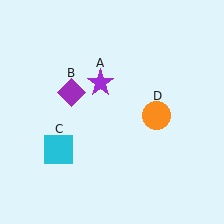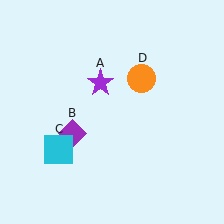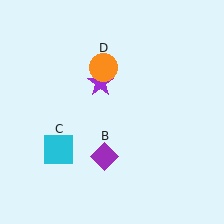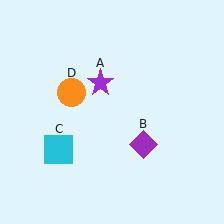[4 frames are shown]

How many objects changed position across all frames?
2 objects changed position: purple diamond (object B), orange circle (object D).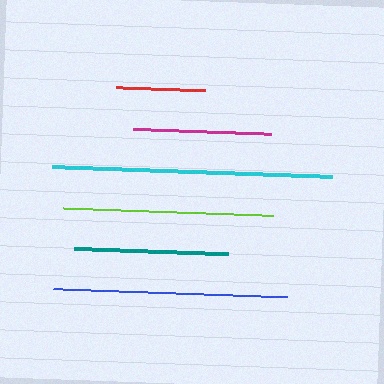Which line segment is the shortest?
The red line is the shortest at approximately 90 pixels.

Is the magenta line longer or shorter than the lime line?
The lime line is longer than the magenta line.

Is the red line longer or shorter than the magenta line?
The magenta line is longer than the red line.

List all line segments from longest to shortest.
From longest to shortest: cyan, blue, lime, teal, magenta, red.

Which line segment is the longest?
The cyan line is the longest at approximately 280 pixels.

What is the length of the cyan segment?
The cyan segment is approximately 280 pixels long.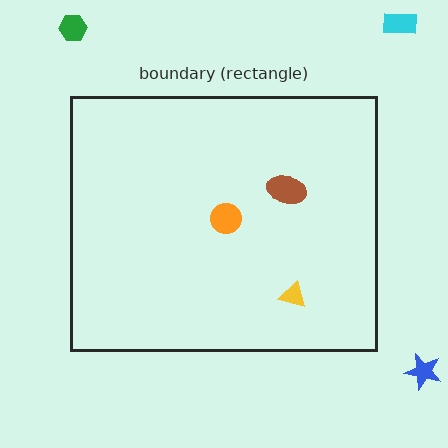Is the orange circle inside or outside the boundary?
Inside.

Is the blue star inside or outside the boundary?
Outside.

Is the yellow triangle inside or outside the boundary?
Inside.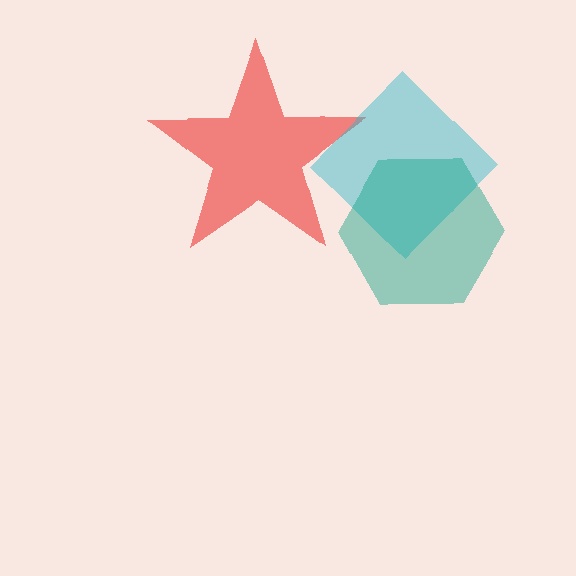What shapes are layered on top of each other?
The layered shapes are: a red star, a cyan diamond, a teal hexagon.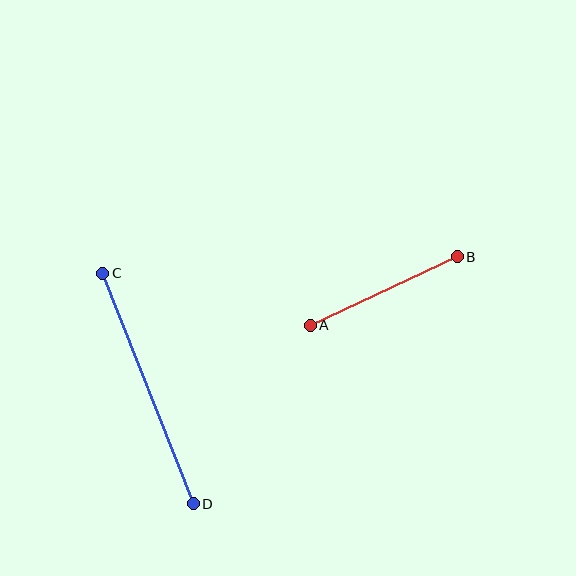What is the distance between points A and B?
The distance is approximately 162 pixels.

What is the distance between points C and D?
The distance is approximately 247 pixels.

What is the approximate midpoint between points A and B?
The midpoint is at approximately (384, 291) pixels.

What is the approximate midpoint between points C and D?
The midpoint is at approximately (148, 389) pixels.